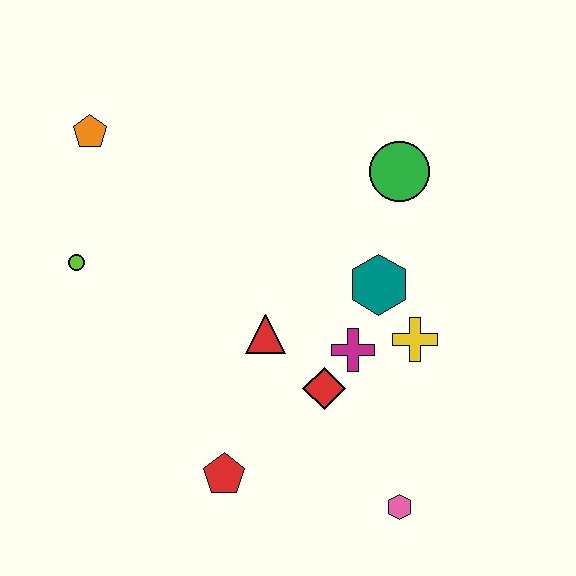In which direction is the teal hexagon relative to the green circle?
The teal hexagon is below the green circle.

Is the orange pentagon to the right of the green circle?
No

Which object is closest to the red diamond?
The magenta cross is closest to the red diamond.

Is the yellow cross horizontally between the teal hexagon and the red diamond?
No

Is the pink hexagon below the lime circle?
Yes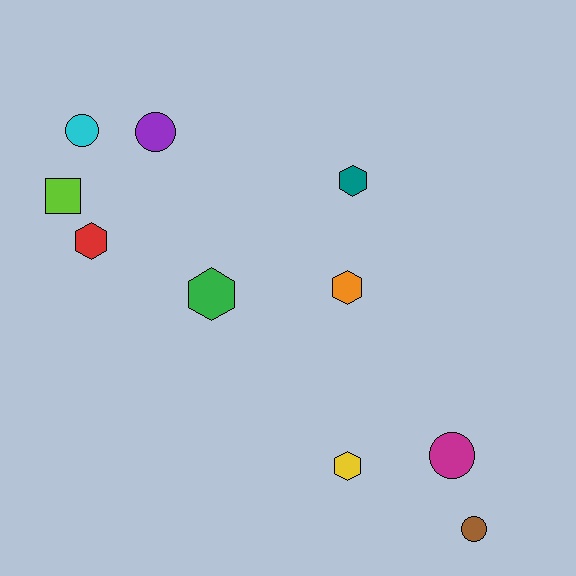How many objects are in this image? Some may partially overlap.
There are 10 objects.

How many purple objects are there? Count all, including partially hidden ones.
There is 1 purple object.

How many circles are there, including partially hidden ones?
There are 4 circles.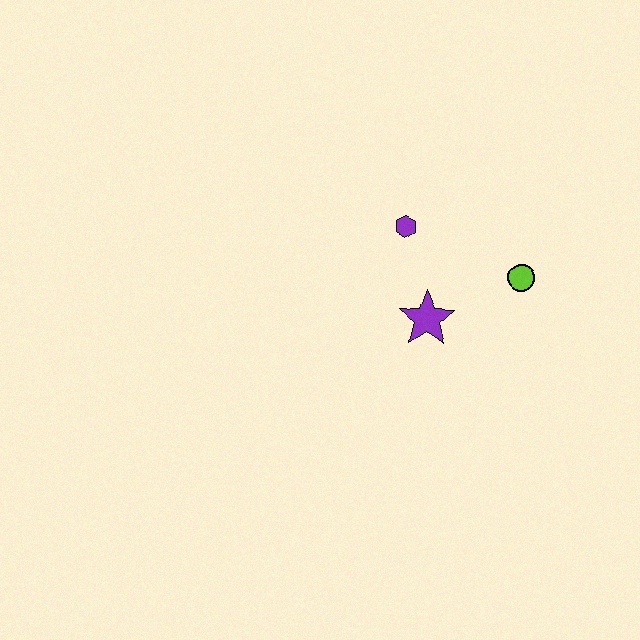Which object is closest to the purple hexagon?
The purple star is closest to the purple hexagon.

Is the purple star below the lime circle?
Yes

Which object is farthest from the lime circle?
The purple hexagon is farthest from the lime circle.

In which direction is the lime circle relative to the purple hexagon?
The lime circle is to the right of the purple hexagon.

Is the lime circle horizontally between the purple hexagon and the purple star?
No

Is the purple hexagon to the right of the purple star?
No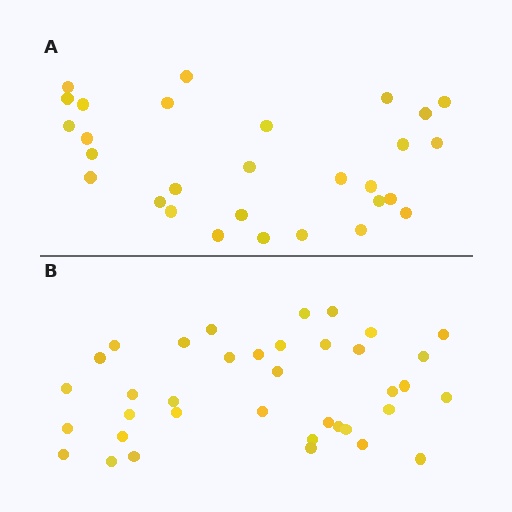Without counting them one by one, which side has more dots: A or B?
Region B (the bottom region) has more dots.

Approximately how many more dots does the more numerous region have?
Region B has roughly 8 or so more dots than region A.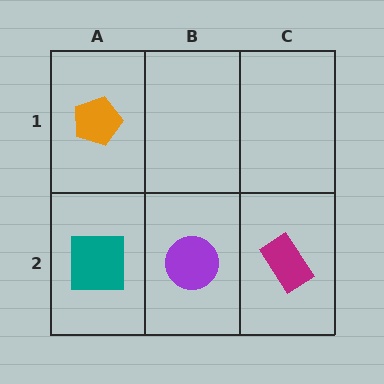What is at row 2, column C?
A magenta rectangle.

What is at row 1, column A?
An orange pentagon.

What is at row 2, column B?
A purple circle.